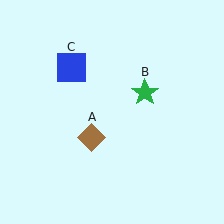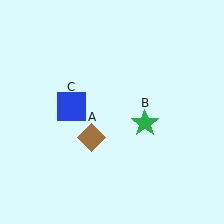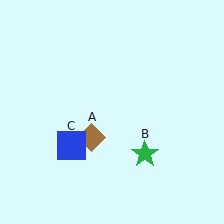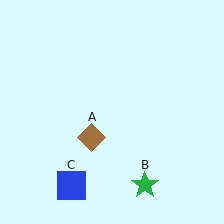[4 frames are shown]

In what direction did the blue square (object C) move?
The blue square (object C) moved down.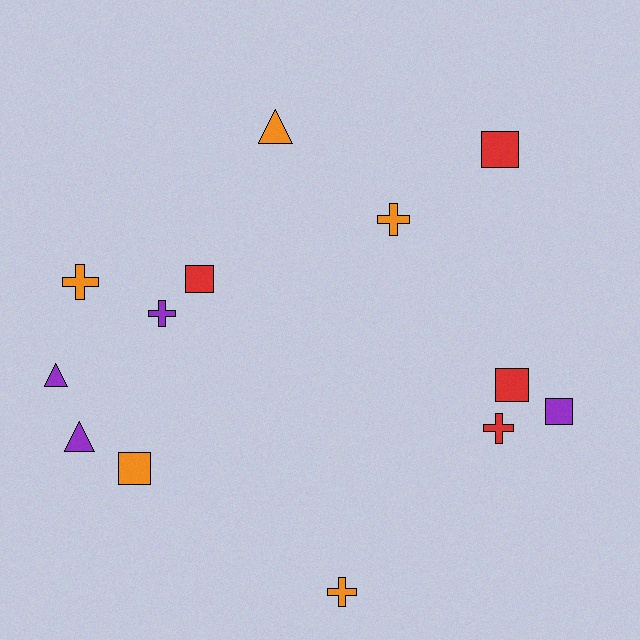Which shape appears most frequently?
Cross, with 5 objects.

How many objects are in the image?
There are 13 objects.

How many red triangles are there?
There are no red triangles.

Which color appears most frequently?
Orange, with 5 objects.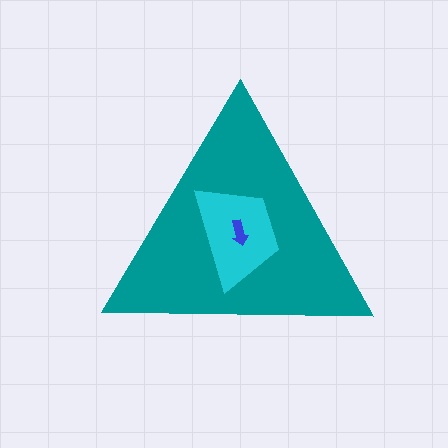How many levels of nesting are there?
3.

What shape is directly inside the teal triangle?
The cyan trapezoid.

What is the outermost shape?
The teal triangle.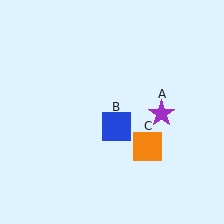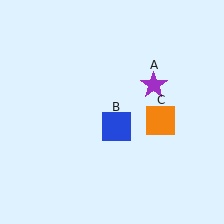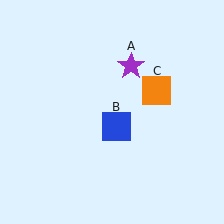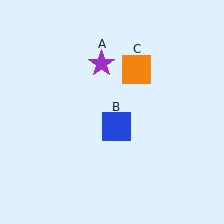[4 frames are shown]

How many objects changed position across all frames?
2 objects changed position: purple star (object A), orange square (object C).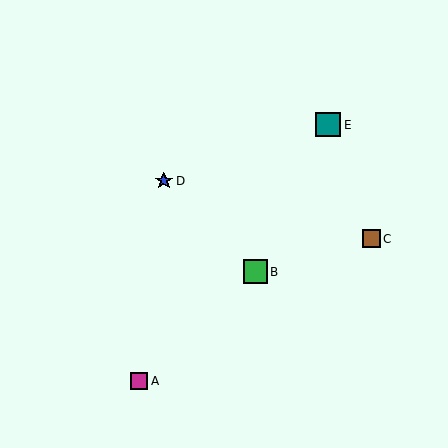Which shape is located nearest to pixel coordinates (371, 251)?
The brown square (labeled C) at (371, 239) is nearest to that location.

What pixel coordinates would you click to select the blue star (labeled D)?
Click at (164, 181) to select the blue star D.